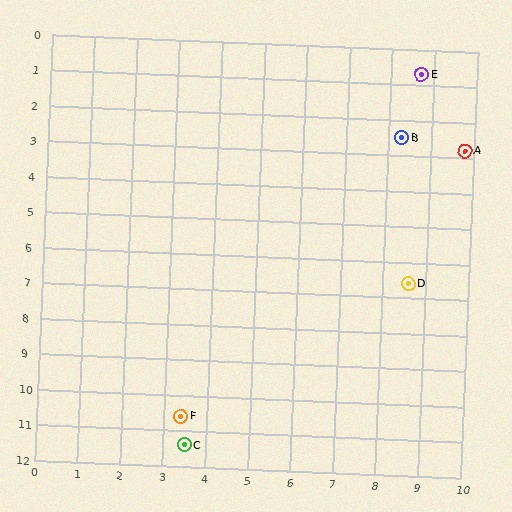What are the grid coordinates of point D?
Point D is at approximately (8.6, 6.6).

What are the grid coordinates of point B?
Point B is at approximately (8.3, 2.5).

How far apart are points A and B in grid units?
Points A and B are about 1.5 grid units apart.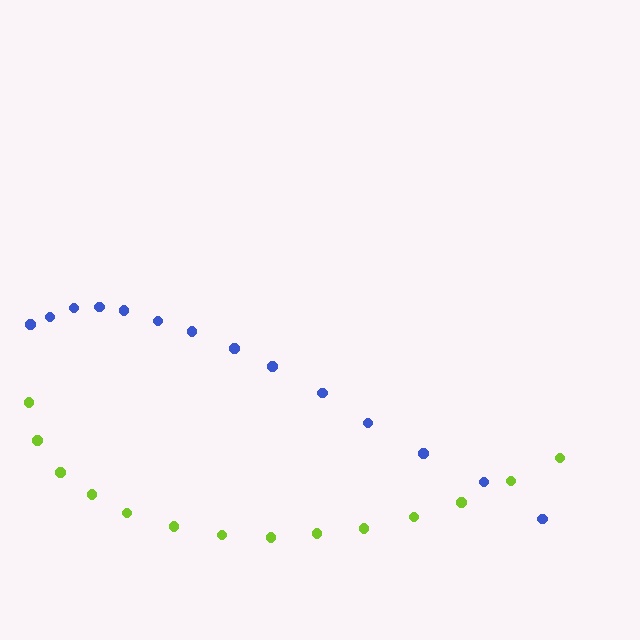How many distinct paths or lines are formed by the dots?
There are 2 distinct paths.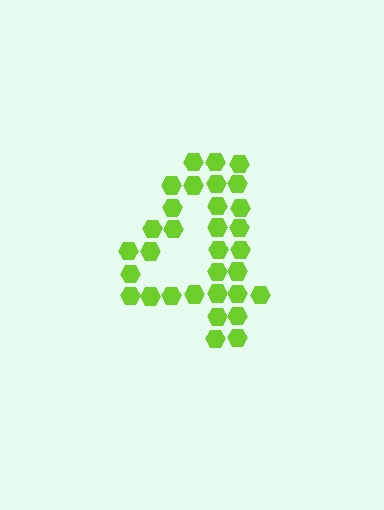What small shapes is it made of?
It is made of small hexagons.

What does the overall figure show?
The overall figure shows the digit 4.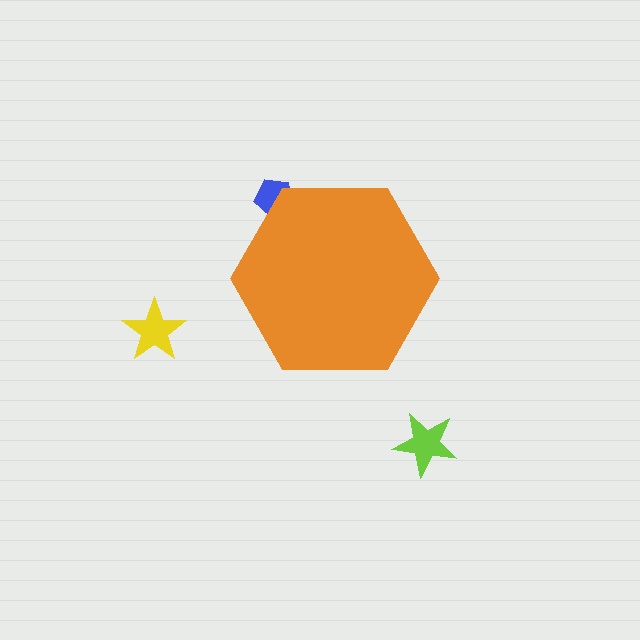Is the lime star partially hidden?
No, the lime star is fully visible.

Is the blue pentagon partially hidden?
Yes, the blue pentagon is partially hidden behind the orange hexagon.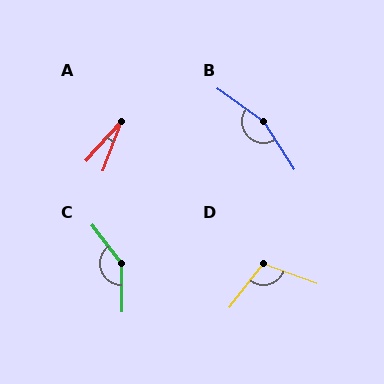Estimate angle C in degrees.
Approximately 143 degrees.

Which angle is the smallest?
A, at approximately 21 degrees.